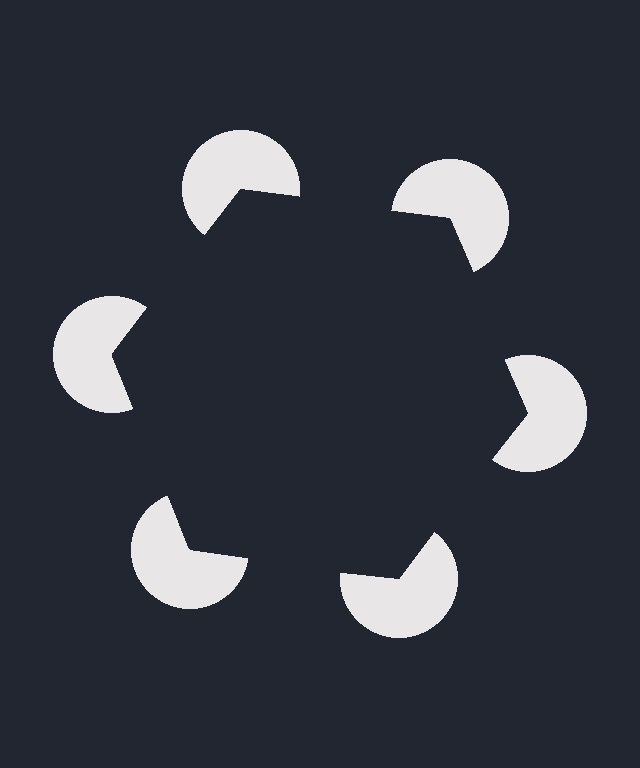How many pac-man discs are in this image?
There are 6 — one at each vertex of the illusory hexagon.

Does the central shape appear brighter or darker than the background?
It typically appears slightly darker than the background, even though no actual brightness change is drawn.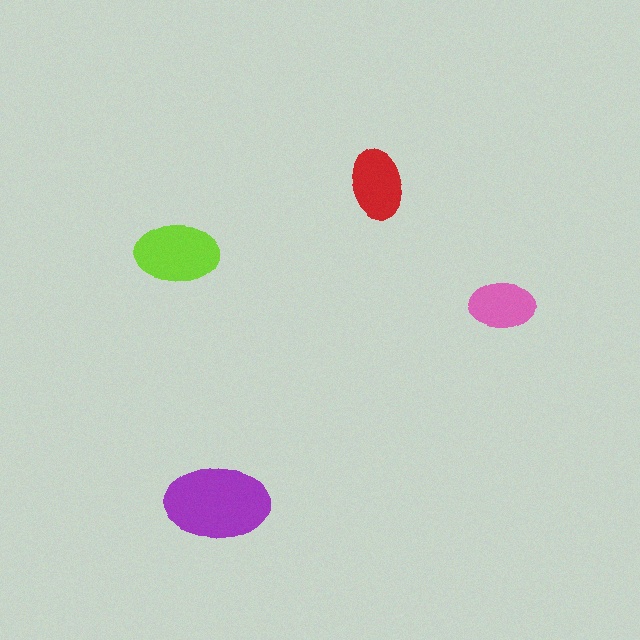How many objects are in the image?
There are 4 objects in the image.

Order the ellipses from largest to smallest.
the purple one, the lime one, the red one, the pink one.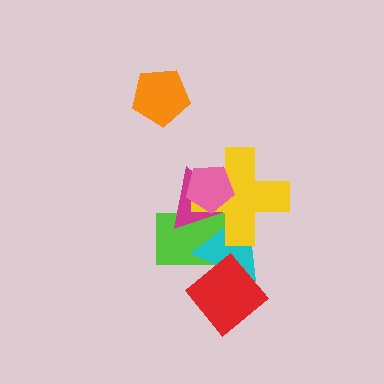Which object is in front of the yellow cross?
The pink pentagon is in front of the yellow cross.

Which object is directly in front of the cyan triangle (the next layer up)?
The magenta triangle is directly in front of the cyan triangle.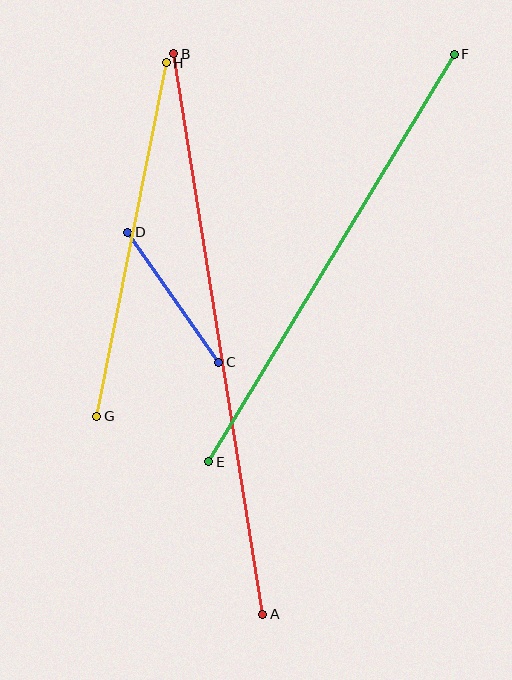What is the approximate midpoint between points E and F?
The midpoint is at approximately (331, 258) pixels.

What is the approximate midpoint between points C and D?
The midpoint is at approximately (173, 297) pixels.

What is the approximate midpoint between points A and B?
The midpoint is at approximately (218, 334) pixels.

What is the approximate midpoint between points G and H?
The midpoint is at approximately (132, 239) pixels.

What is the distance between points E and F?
The distance is approximately 476 pixels.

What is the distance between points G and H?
The distance is approximately 360 pixels.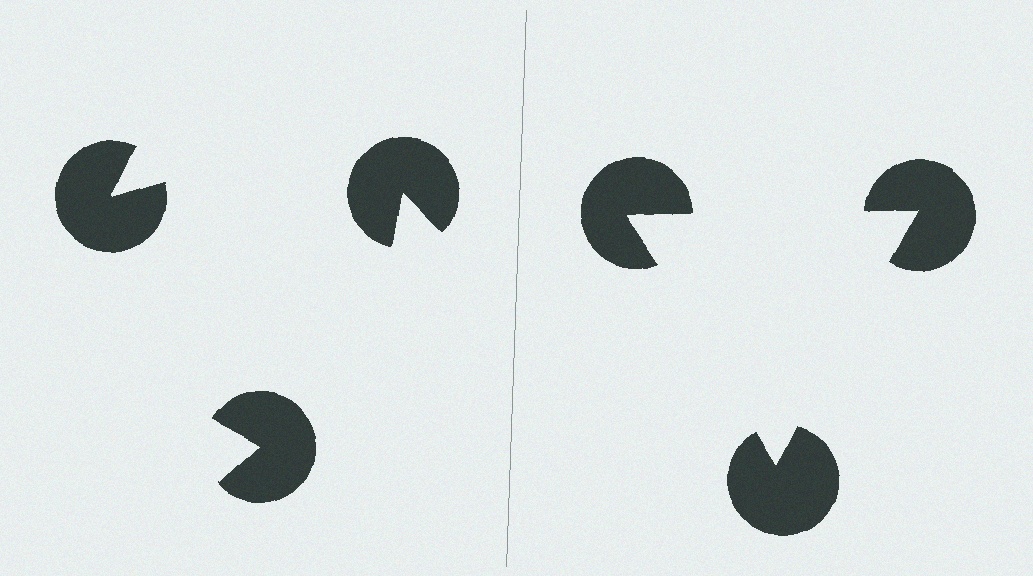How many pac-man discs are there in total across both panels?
6 — 3 on each side.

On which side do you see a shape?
An illusory triangle appears on the right side. On the left side the wedge cuts are rotated, so no coherent shape forms.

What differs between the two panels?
The pac-man discs are positioned identically on both sides; only the wedge orientations differ. On the right they align to a triangle; on the left they are misaligned.